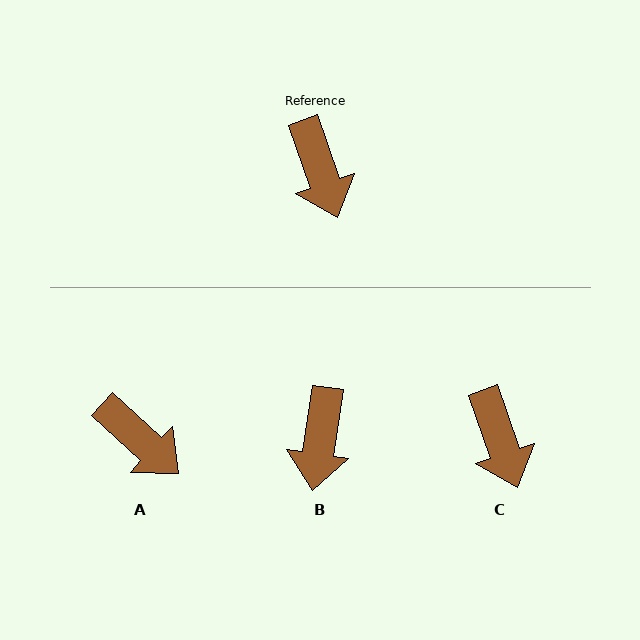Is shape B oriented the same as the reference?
No, it is off by about 28 degrees.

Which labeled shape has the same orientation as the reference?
C.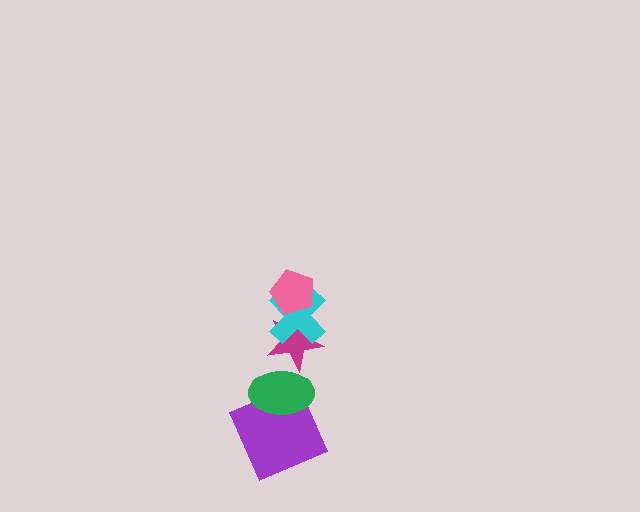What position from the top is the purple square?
The purple square is 5th from the top.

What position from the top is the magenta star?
The magenta star is 3rd from the top.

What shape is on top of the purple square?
The green ellipse is on top of the purple square.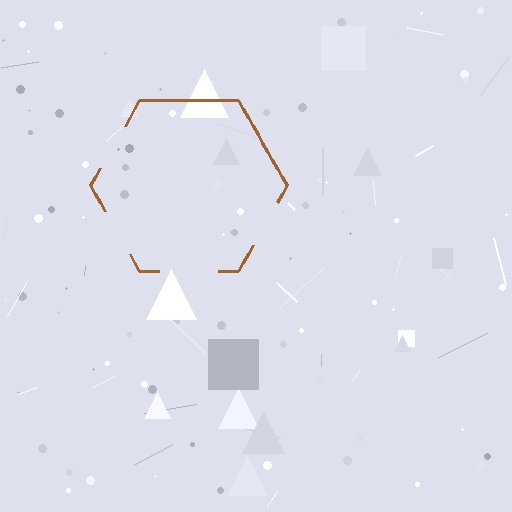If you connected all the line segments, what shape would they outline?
They would outline a hexagon.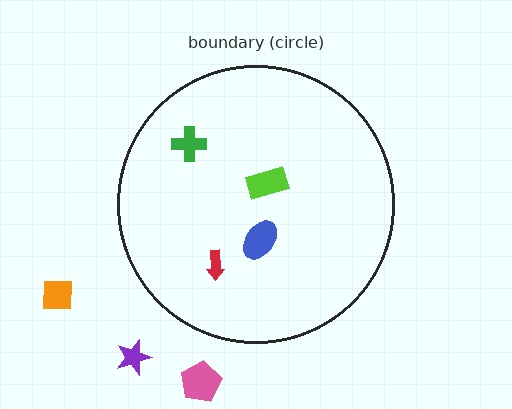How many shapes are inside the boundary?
4 inside, 3 outside.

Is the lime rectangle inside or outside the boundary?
Inside.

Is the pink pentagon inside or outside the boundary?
Outside.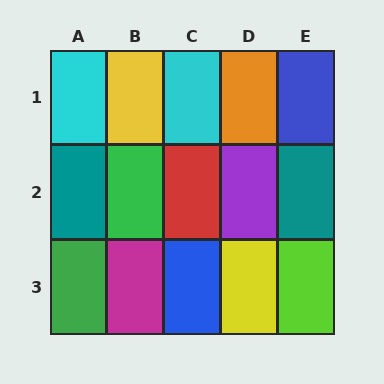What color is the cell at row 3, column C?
Blue.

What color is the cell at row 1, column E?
Blue.